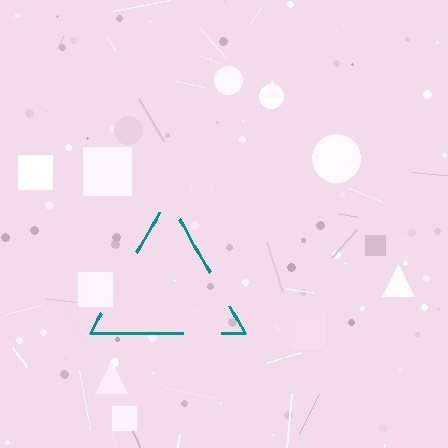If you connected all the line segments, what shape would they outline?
They would outline a triangle.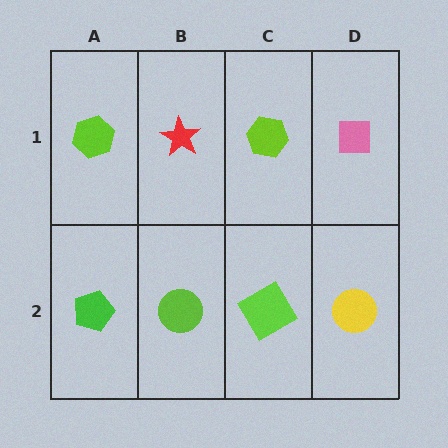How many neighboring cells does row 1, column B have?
3.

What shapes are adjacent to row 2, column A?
A lime hexagon (row 1, column A), a lime circle (row 2, column B).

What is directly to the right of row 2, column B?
A lime diamond.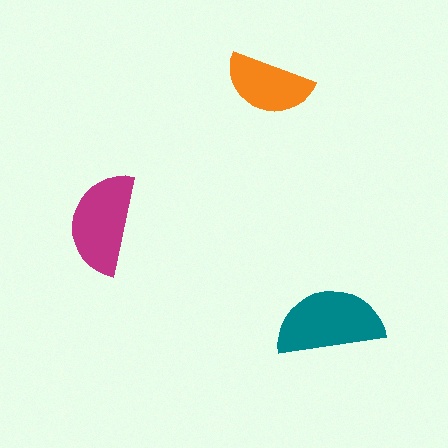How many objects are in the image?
There are 3 objects in the image.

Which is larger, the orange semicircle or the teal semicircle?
The teal one.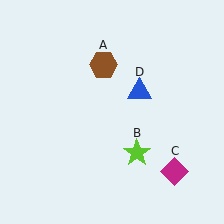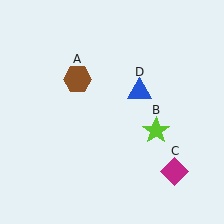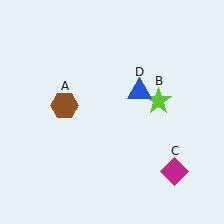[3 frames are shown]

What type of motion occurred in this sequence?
The brown hexagon (object A), lime star (object B) rotated counterclockwise around the center of the scene.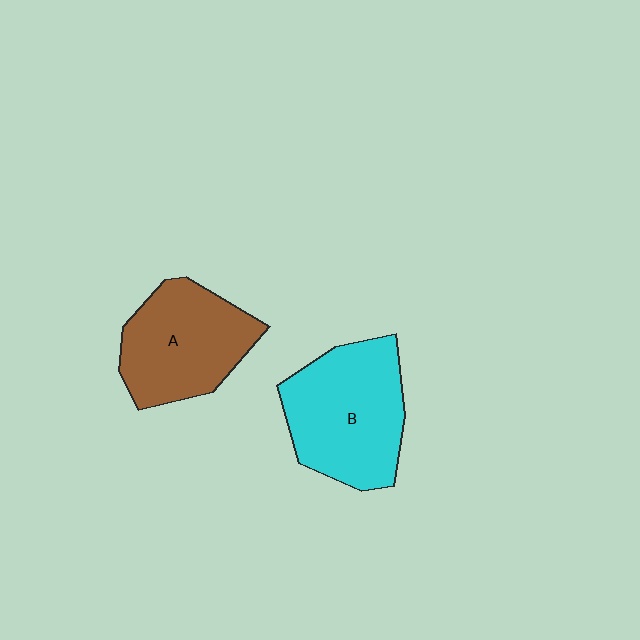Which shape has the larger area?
Shape B (cyan).